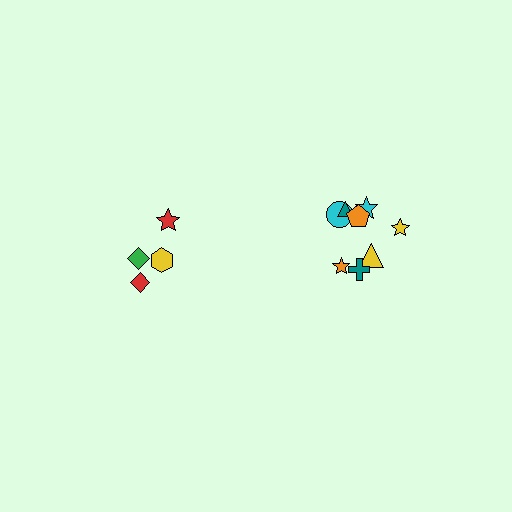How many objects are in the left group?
There are 4 objects.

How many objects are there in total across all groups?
There are 12 objects.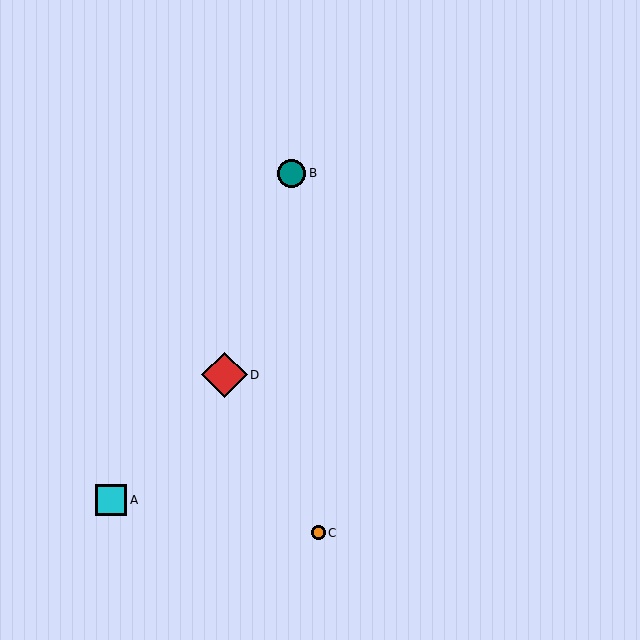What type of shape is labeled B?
Shape B is a teal circle.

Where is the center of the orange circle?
The center of the orange circle is at (318, 533).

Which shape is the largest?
The red diamond (labeled D) is the largest.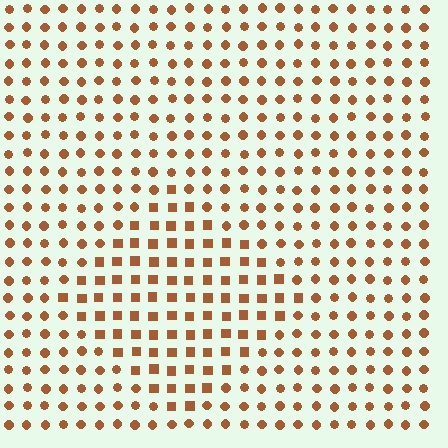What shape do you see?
I see a diamond.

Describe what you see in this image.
The image is filled with small brown elements arranged in a uniform grid. A diamond-shaped region contains squares, while the surrounding area contains circles. The boundary is defined purely by the change in element shape.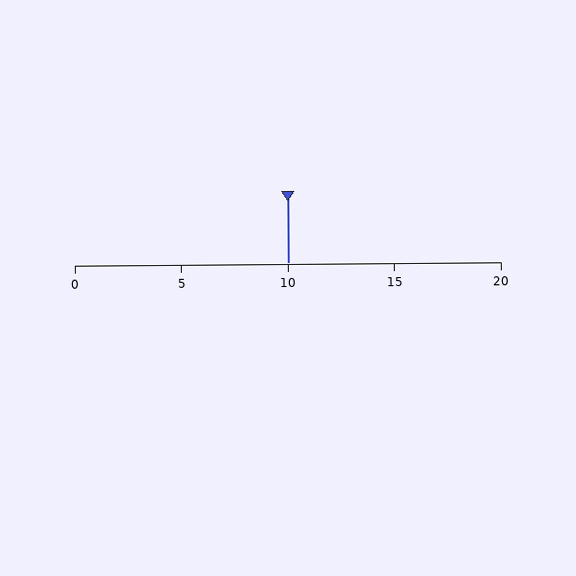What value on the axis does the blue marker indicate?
The marker indicates approximately 10.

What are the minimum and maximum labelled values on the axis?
The axis runs from 0 to 20.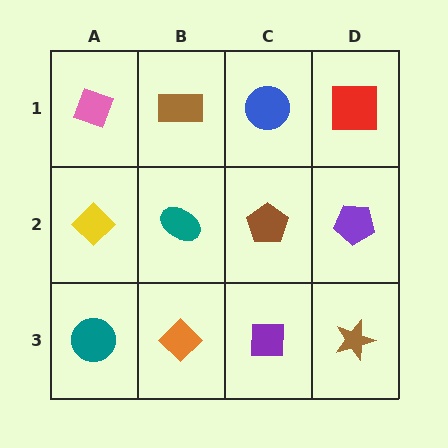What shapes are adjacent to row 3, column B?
A teal ellipse (row 2, column B), a teal circle (row 3, column A), a purple square (row 3, column C).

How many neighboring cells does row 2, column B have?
4.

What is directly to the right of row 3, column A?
An orange diamond.